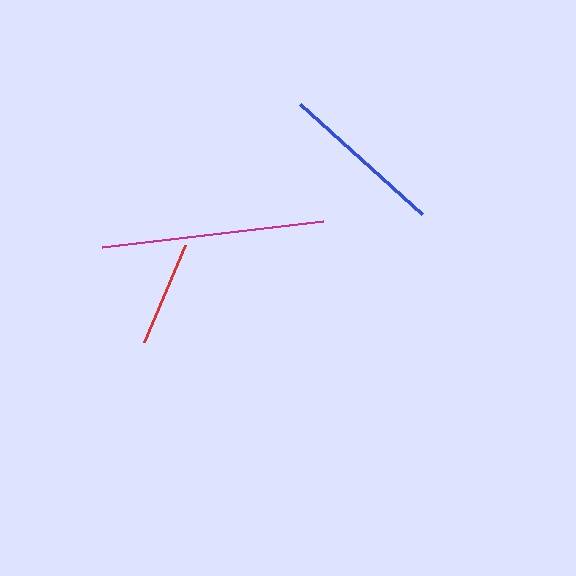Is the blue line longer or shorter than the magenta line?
The magenta line is longer than the blue line.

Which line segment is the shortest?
The red line is the shortest at approximately 106 pixels.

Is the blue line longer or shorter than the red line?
The blue line is longer than the red line.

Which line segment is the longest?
The magenta line is the longest at approximately 223 pixels.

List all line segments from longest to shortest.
From longest to shortest: magenta, blue, red.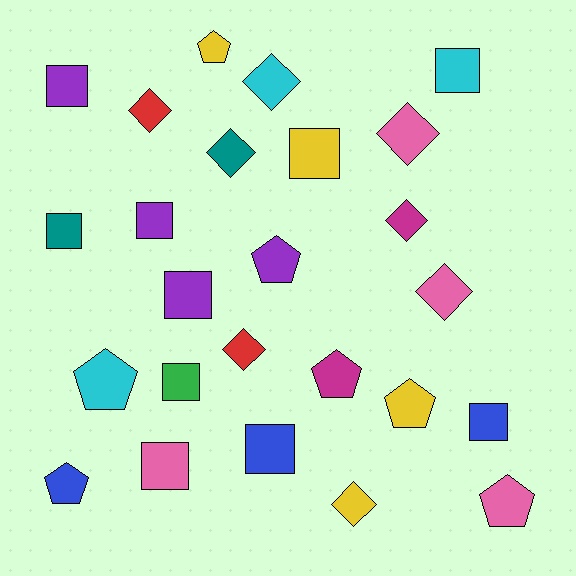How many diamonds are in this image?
There are 8 diamonds.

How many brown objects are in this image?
There are no brown objects.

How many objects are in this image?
There are 25 objects.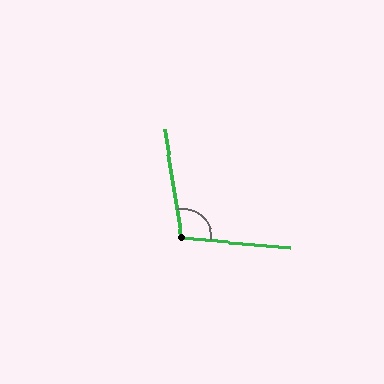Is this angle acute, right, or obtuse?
It is obtuse.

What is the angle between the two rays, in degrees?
Approximately 105 degrees.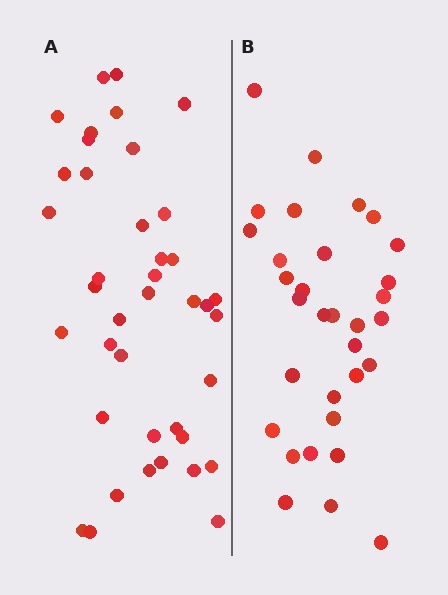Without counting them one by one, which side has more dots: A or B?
Region A (the left region) has more dots.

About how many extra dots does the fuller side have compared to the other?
Region A has roughly 8 or so more dots than region B.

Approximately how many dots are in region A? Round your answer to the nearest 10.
About 40 dots.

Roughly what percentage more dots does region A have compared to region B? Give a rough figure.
About 25% more.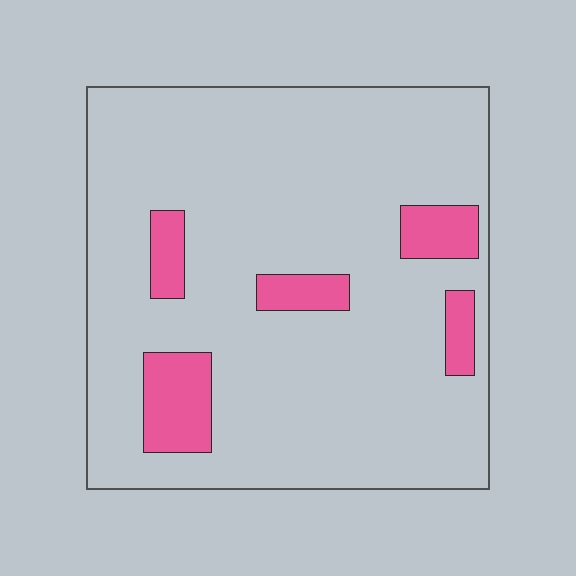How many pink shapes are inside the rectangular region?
5.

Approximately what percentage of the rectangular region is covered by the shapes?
Approximately 15%.